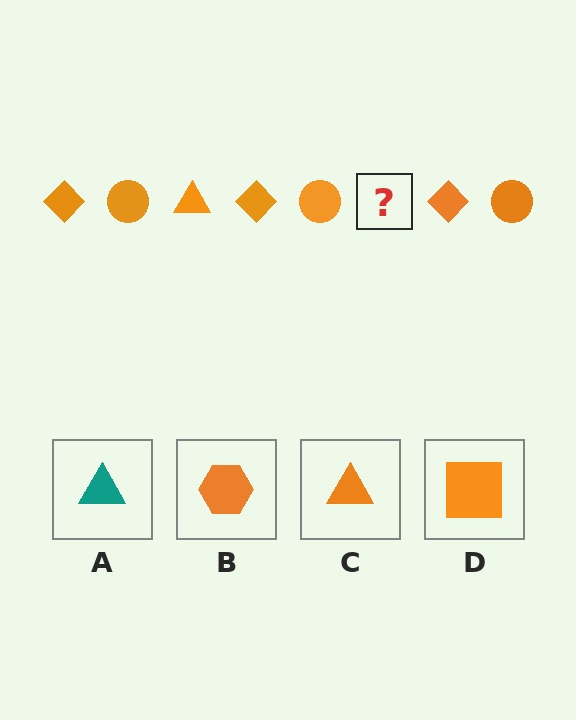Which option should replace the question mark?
Option C.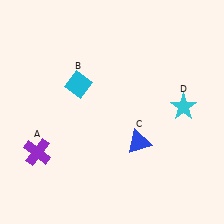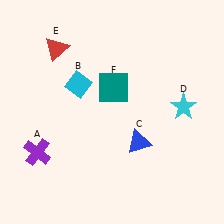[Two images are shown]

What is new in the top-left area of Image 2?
A red triangle (E) was added in the top-left area of Image 2.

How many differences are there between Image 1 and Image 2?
There are 2 differences between the two images.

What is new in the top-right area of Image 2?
A teal square (F) was added in the top-right area of Image 2.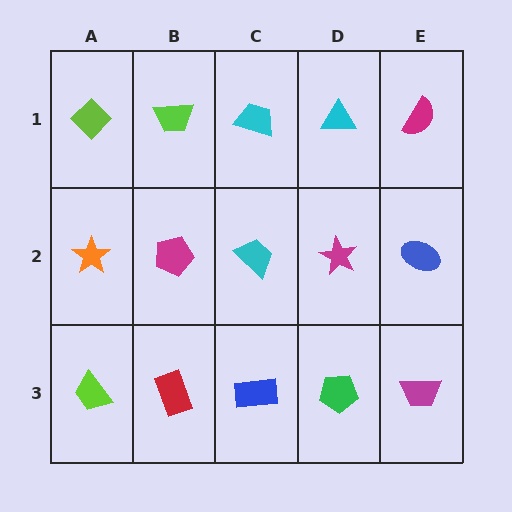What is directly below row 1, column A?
An orange star.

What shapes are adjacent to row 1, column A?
An orange star (row 2, column A), a lime trapezoid (row 1, column B).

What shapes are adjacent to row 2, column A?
A lime diamond (row 1, column A), a lime trapezoid (row 3, column A), a magenta pentagon (row 2, column B).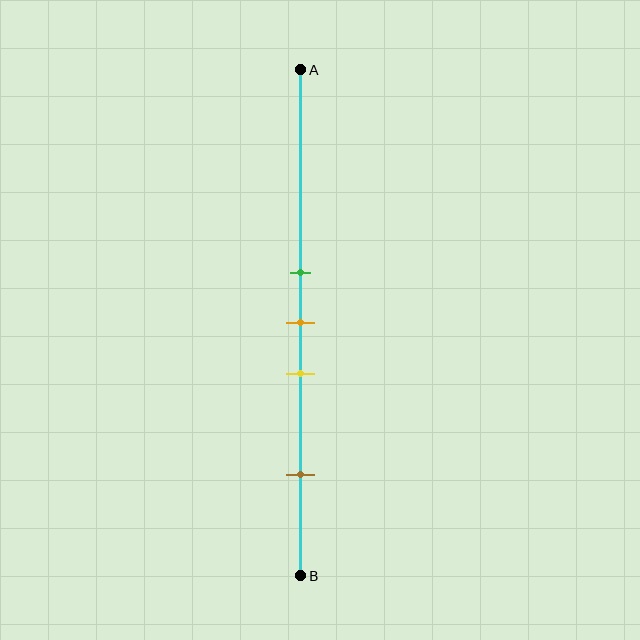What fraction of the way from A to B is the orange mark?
The orange mark is approximately 50% (0.5) of the way from A to B.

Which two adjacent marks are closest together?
The green and orange marks are the closest adjacent pair.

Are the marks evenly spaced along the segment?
No, the marks are not evenly spaced.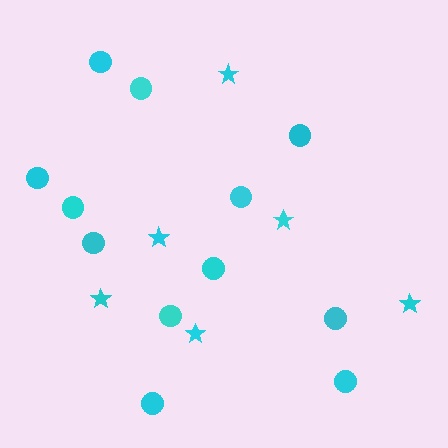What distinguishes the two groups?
There are 2 groups: one group of stars (6) and one group of circles (12).